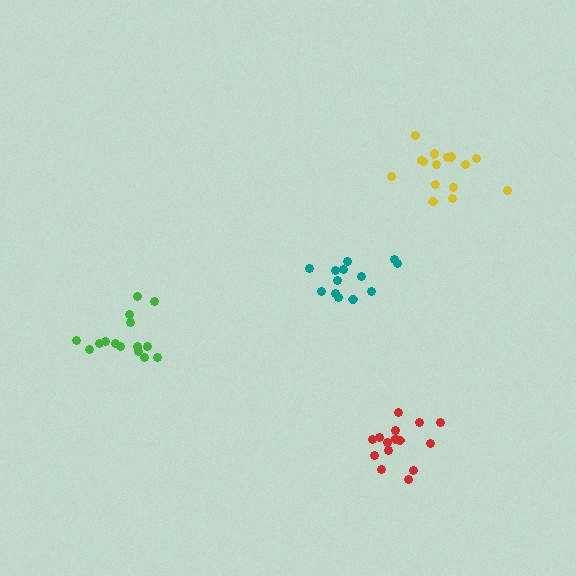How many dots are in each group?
Group 1: 15 dots, Group 2: 15 dots, Group 3: 13 dots, Group 4: 15 dots (58 total).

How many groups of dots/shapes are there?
There are 4 groups.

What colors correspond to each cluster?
The clusters are colored: yellow, green, teal, red.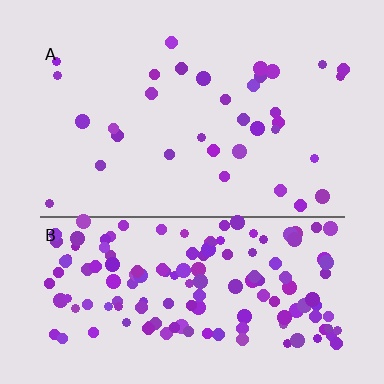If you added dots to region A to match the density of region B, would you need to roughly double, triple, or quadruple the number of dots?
Approximately quadruple.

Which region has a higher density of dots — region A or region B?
B (the bottom).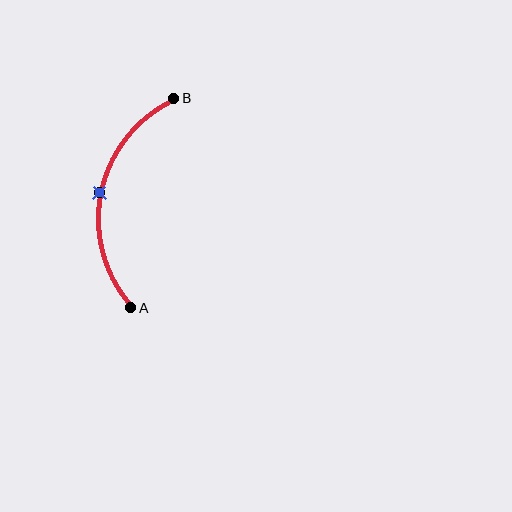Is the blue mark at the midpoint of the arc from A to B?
Yes. The blue mark lies on the arc at equal arc-length from both A and B — it is the arc midpoint.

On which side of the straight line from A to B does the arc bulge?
The arc bulges to the left of the straight line connecting A and B.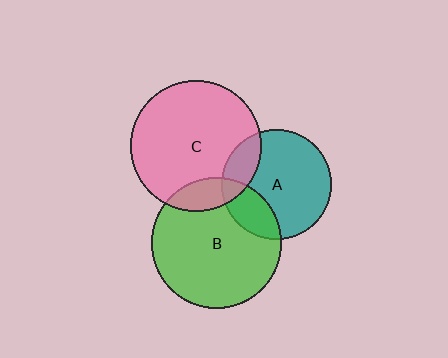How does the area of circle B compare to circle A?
Approximately 1.4 times.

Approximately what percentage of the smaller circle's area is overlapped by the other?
Approximately 20%.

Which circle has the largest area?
Circle C (pink).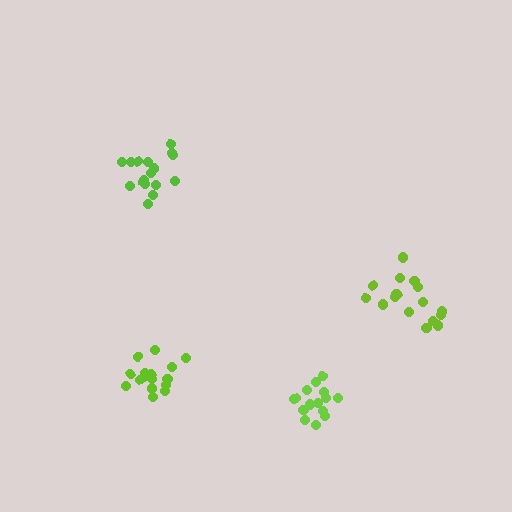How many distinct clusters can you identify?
There are 4 distinct clusters.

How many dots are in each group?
Group 1: 16 dots, Group 2: 16 dots, Group 3: 15 dots, Group 4: 17 dots (64 total).